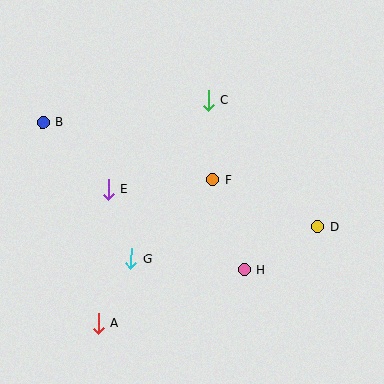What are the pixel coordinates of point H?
Point H is at (245, 270).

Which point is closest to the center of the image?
Point F at (213, 180) is closest to the center.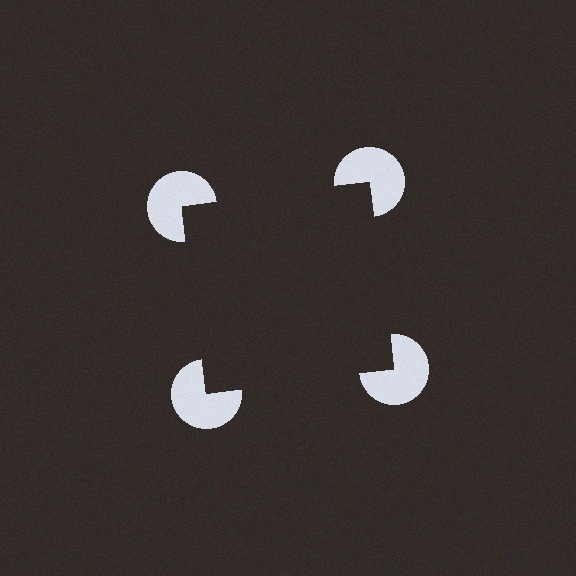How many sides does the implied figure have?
4 sides.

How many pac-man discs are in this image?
There are 4 — one at each vertex of the illusory square.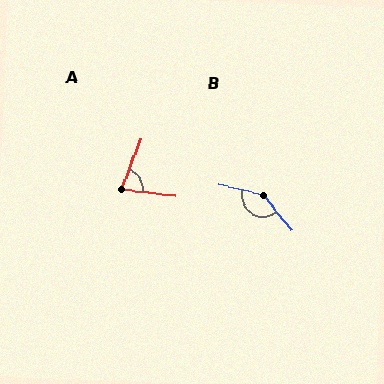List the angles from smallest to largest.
A (76°), B (143°).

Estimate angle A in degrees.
Approximately 76 degrees.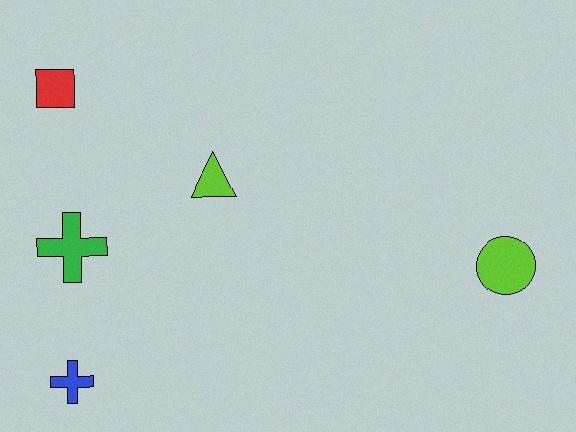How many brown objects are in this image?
There are no brown objects.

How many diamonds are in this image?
There are no diamonds.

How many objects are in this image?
There are 5 objects.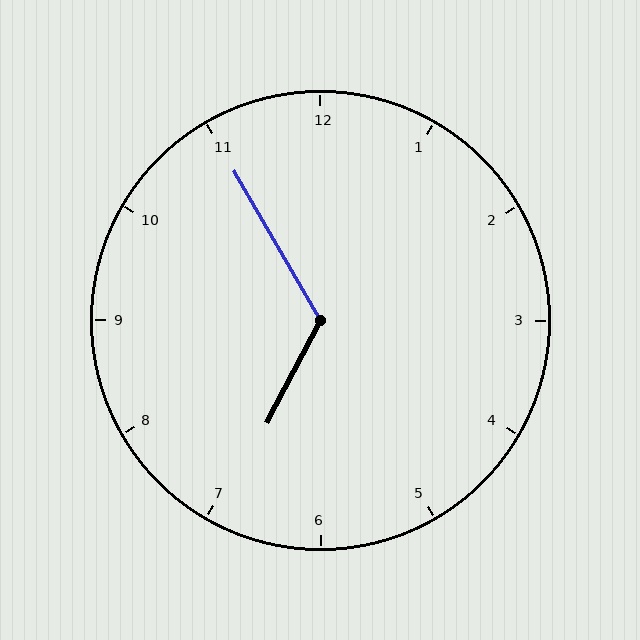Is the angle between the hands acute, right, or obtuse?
It is obtuse.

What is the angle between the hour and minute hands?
Approximately 122 degrees.